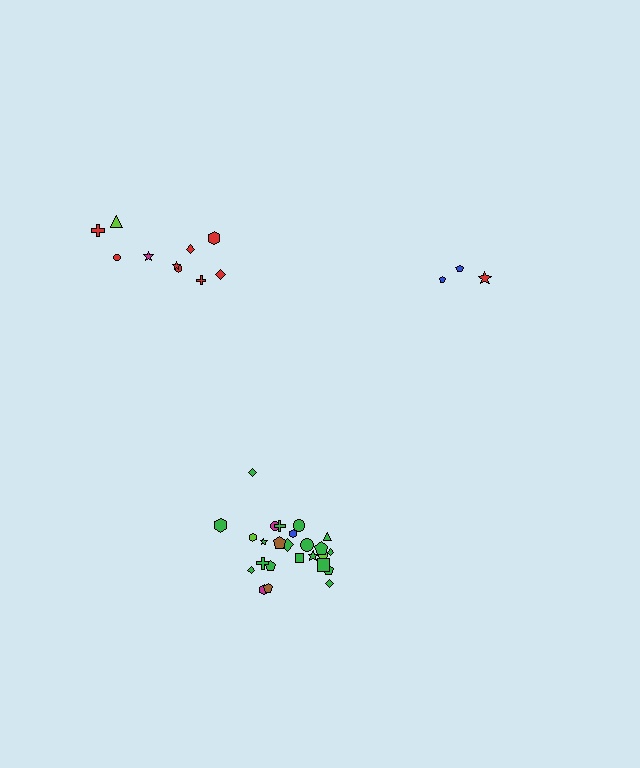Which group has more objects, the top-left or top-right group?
The top-left group.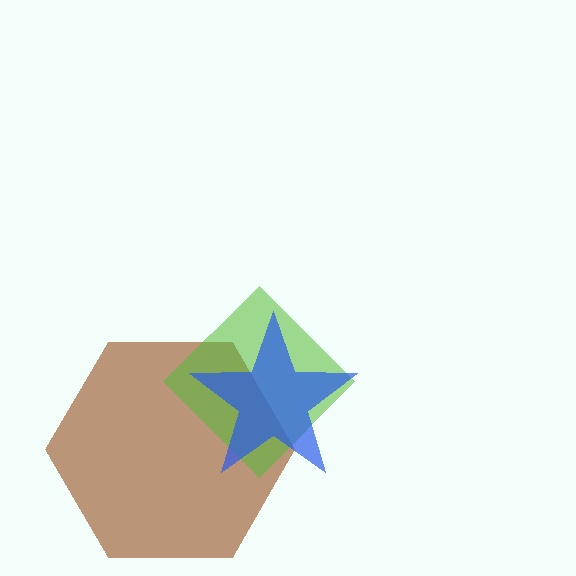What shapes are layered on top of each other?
The layered shapes are: a brown hexagon, a lime diamond, a blue star.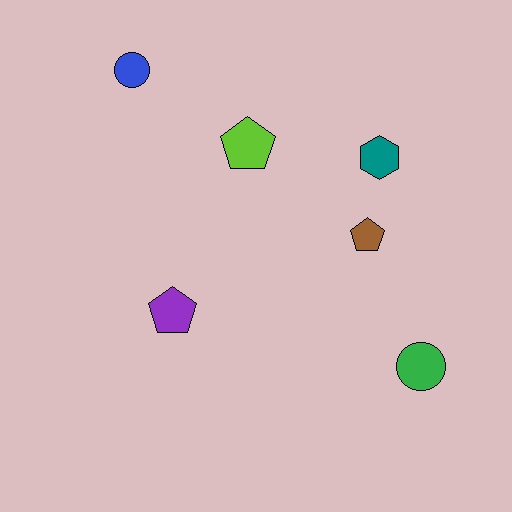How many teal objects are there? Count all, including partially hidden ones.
There is 1 teal object.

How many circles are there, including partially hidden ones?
There are 2 circles.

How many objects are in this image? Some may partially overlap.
There are 6 objects.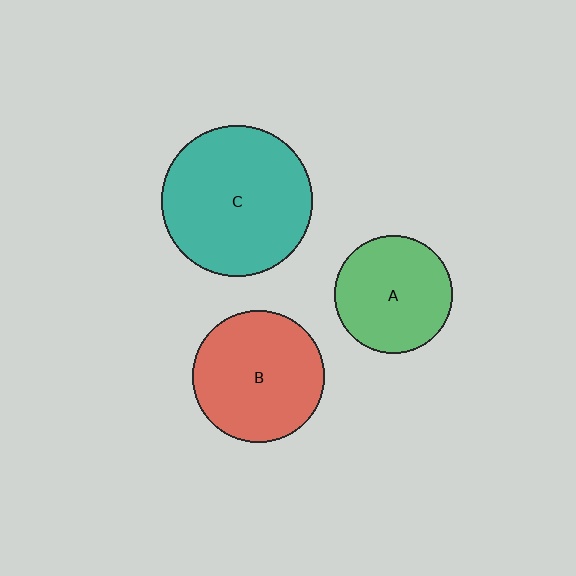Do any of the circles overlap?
No, none of the circles overlap.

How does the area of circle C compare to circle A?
Approximately 1.6 times.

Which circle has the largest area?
Circle C (teal).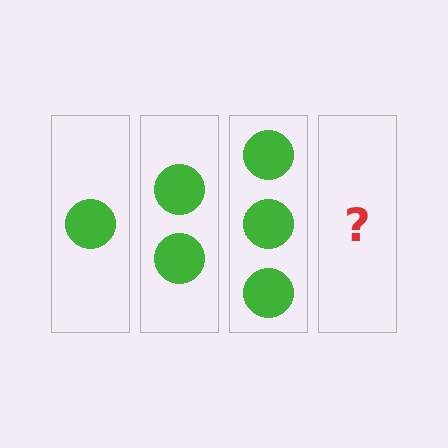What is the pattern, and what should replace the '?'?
The pattern is that each step adds one more circle. The '?' should be 4 circles.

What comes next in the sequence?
The next element should be 4 circles.